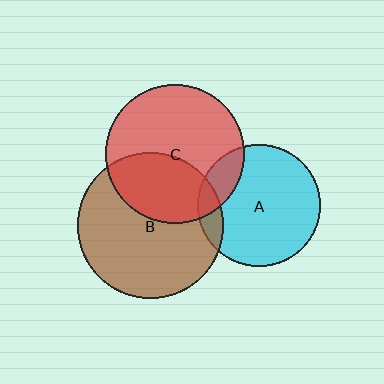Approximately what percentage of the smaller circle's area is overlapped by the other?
Approximately 10%.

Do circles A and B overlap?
Yes.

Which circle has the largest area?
Circle B (brown).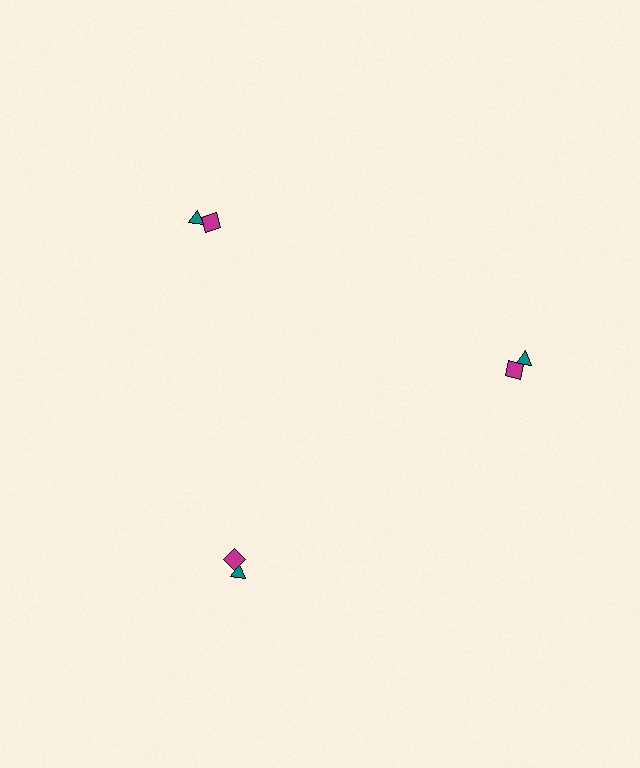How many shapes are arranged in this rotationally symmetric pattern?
There are 6 shapes, arranged in 3 groups of 2.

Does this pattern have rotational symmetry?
Yes, this pattern has 3-fold rotational symmetry. It looks the same after rotating 120 degrees around the center.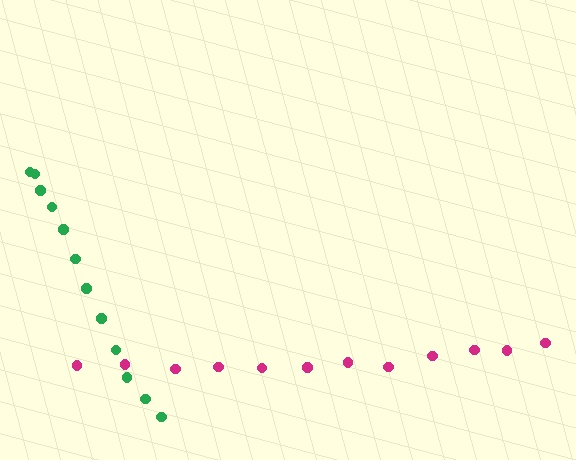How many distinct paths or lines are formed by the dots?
There are 2 distinct paths.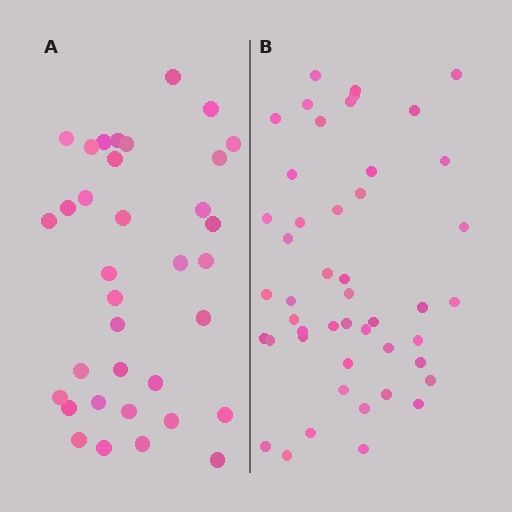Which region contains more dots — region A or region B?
Region B (the right region) has more dots.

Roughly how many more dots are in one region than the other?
Region B has roughly 12 or so more dots than region A.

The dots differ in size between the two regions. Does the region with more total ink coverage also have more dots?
No. Region A has more total ink coverage because its dots are larger, but region B actually contains more individual dots. Total area can be misleading — the number of items is what matters here.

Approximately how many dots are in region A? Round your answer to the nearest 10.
About 40 dots. (The exact count is 35, which rounds to 40.)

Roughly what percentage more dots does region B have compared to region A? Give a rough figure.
About 35% more.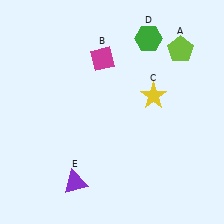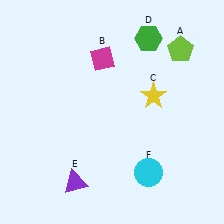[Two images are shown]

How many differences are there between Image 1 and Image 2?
There is 1 difference between the two images.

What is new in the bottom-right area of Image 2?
A cyan circle (F) was added in the bottom-right area of Image 2.